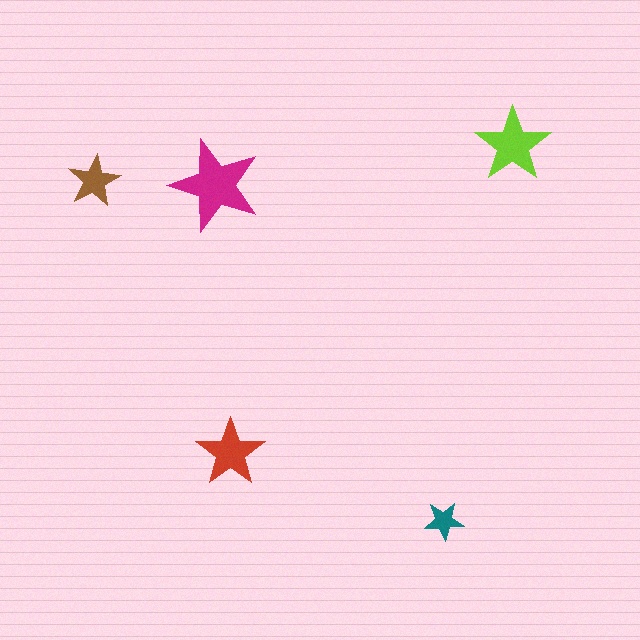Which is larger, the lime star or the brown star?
The lime one.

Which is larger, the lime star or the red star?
The lime one.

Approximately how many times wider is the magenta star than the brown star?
About 2 times wider.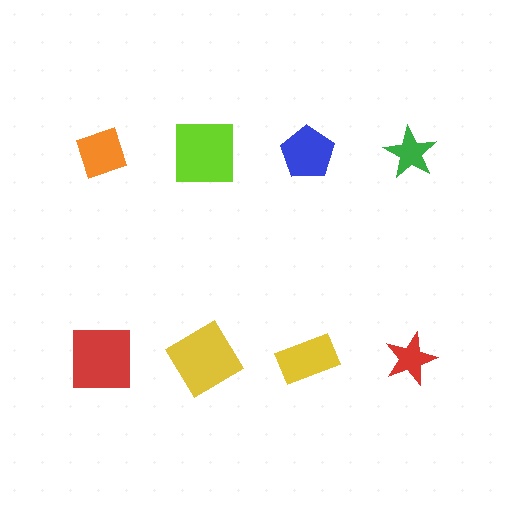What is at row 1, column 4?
A green star.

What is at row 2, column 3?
A yellow rectangle.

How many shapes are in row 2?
4 shapes.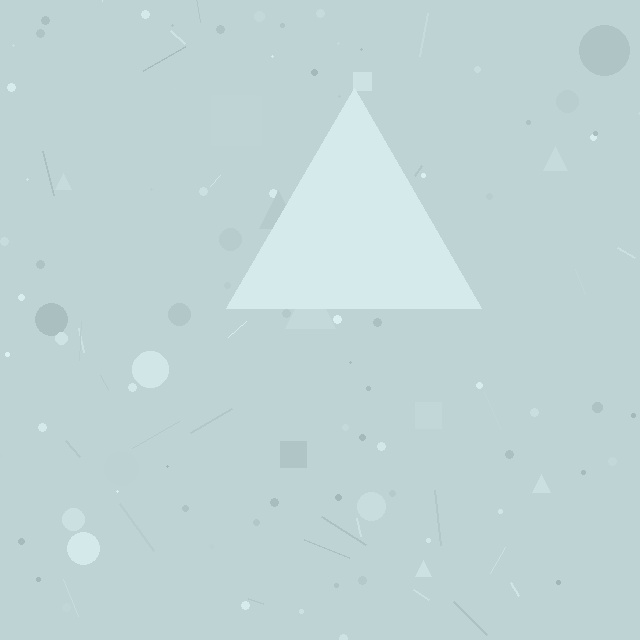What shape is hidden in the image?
A triangle is hidden in the image.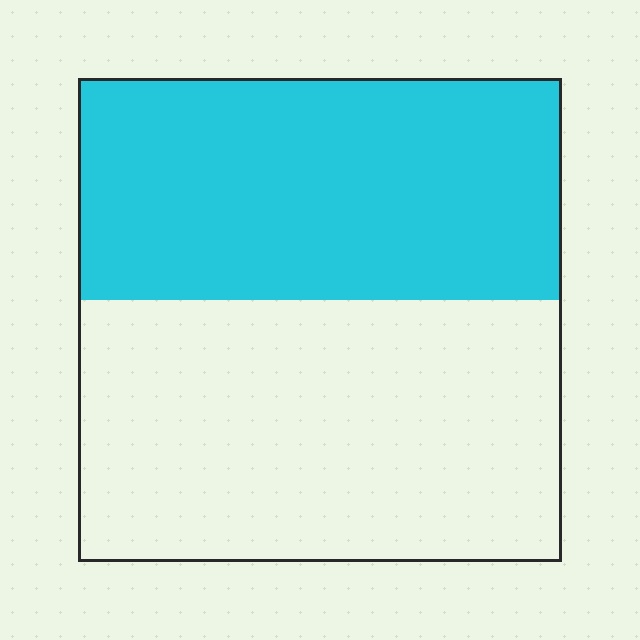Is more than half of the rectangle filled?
No.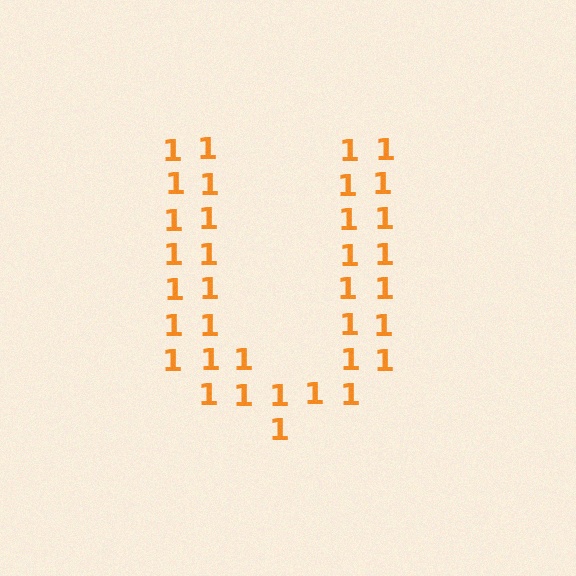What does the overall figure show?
The overall figure shows the letter U.